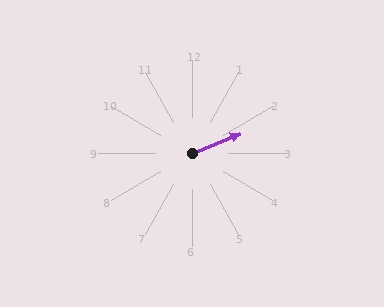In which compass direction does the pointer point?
East.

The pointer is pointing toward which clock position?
Roughly 2 o'clock.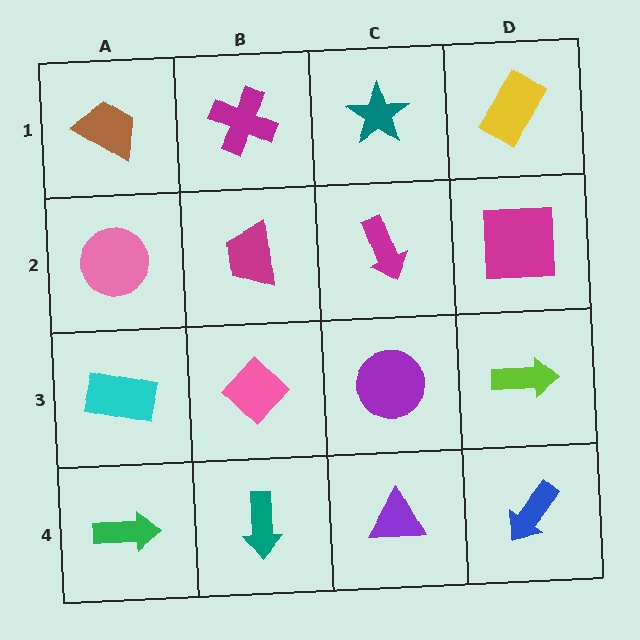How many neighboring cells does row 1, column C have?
3.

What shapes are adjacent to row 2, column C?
A teal star (row 1, column C), a purple circle (row 3, column C), a magenta trapezoid (row 2, column B), a magenta square (row 2, column D).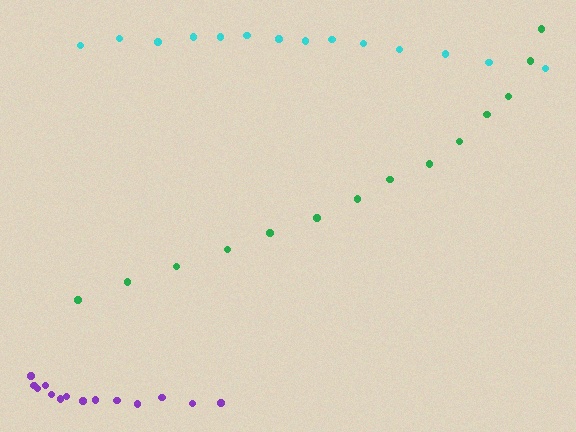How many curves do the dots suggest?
There are 3 distinct paths.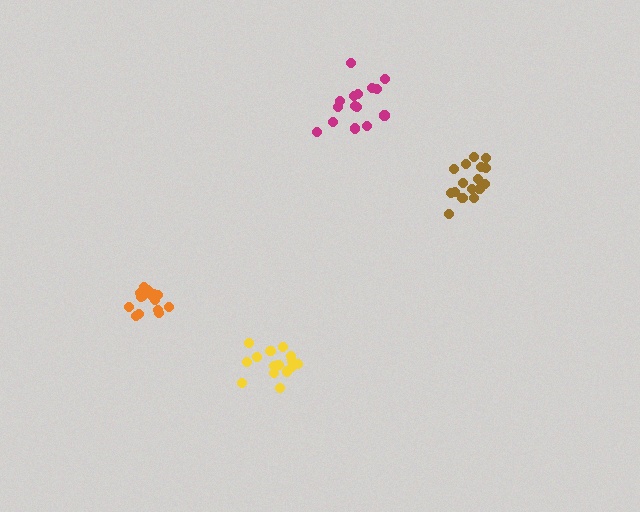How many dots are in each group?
Group 1: 17 dots, Group 2: 16 dots, Group 3: 15 dots, Group 4: 16 dots (64 total).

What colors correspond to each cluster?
The clusters are colored: brown, orange, magenta, yellow.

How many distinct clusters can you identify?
There are 4 distinct clusters.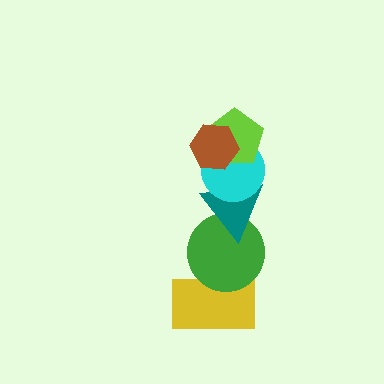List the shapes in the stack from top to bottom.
From top to bottom: the brown hexagon, the lime pentagon, the cyan circle, the teal triangle, the green circle, the yellow rectangle.